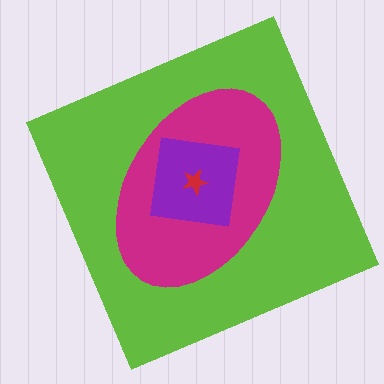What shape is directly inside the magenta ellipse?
The purple square.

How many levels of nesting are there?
4.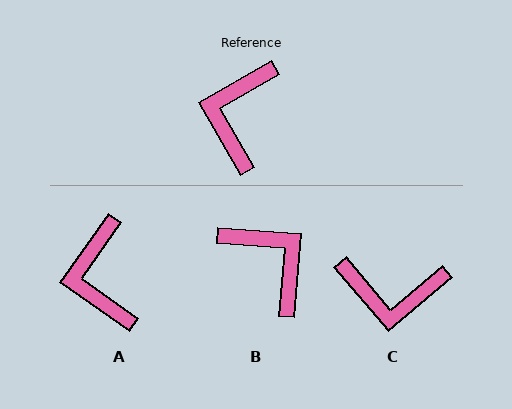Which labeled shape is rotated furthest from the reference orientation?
B, about 125 degrees away.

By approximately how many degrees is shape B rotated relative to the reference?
Approximately 125 degrees clockwise.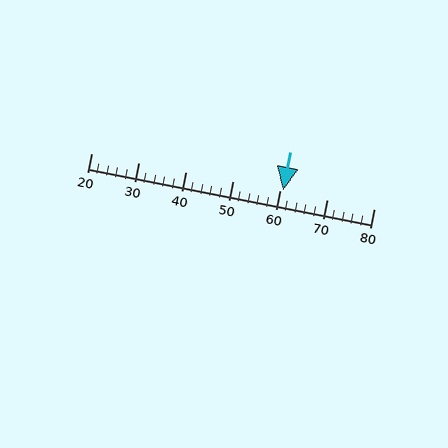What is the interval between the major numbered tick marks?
The major tick marks are spaced 10 units apart.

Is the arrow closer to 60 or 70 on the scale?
The arrow is closer to 60.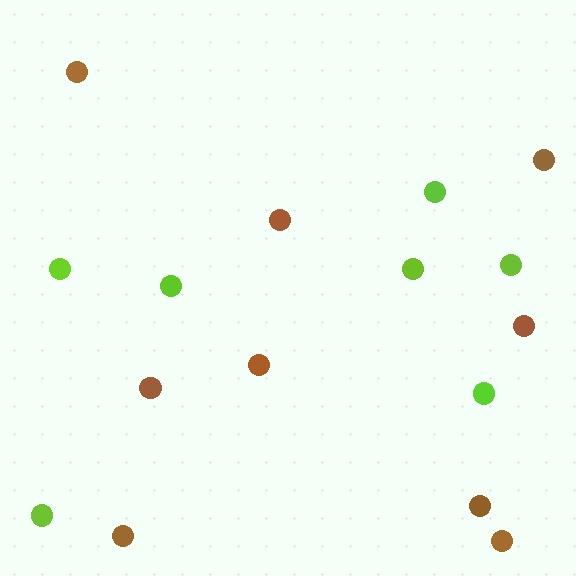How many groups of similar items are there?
There are 2 groups: one group of lime circles (7) and one group of brown circles (9).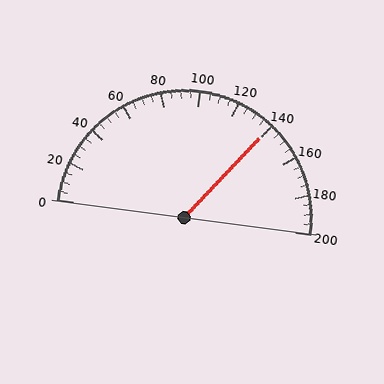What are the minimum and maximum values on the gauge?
The gauge ranges from 0 to 200.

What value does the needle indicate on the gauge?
The needle indicates approximately 140.